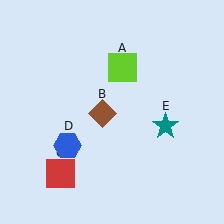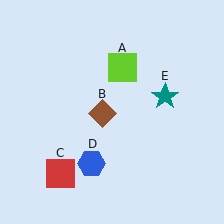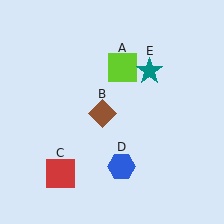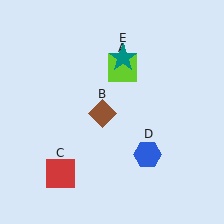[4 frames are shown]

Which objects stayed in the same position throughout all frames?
Lime square (object A) and brown diamond (object B) and red square (object C) remained stationary.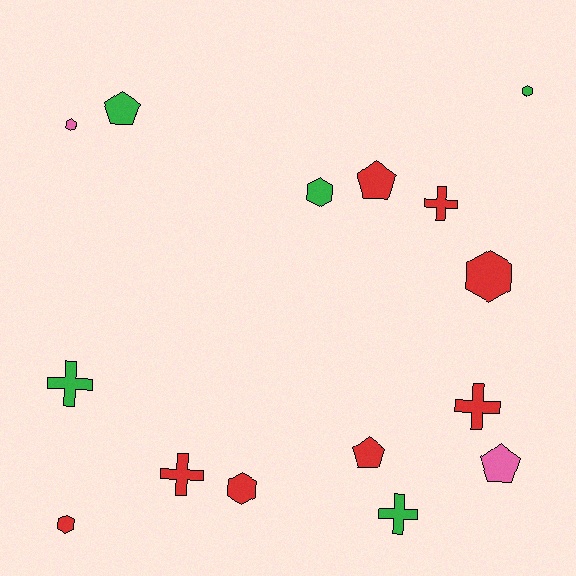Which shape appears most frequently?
Hexagon, with 6 objects.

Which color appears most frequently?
Red, with 8 objects.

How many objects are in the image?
There are 15 objects.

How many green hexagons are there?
There are 2 green hexagons.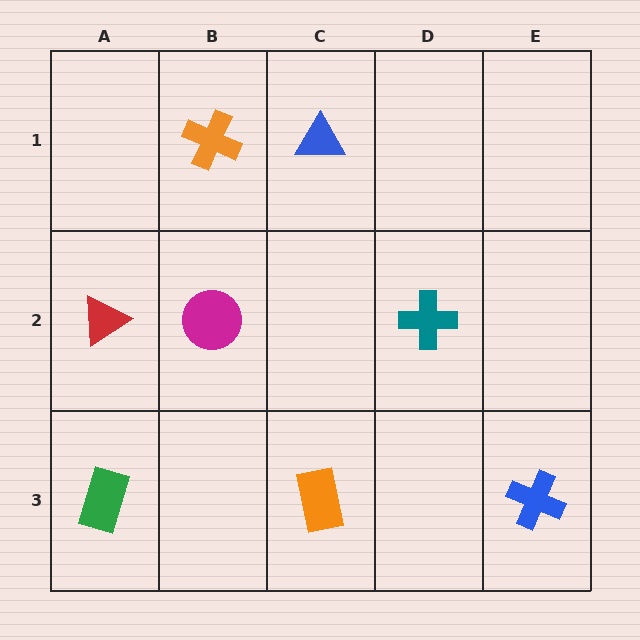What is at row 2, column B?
A magenta circle.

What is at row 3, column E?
A blue cross.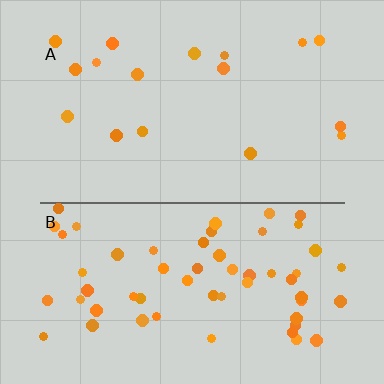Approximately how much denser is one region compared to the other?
Approximately 3.4× — region B over region A.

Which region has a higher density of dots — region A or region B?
B (the bottom).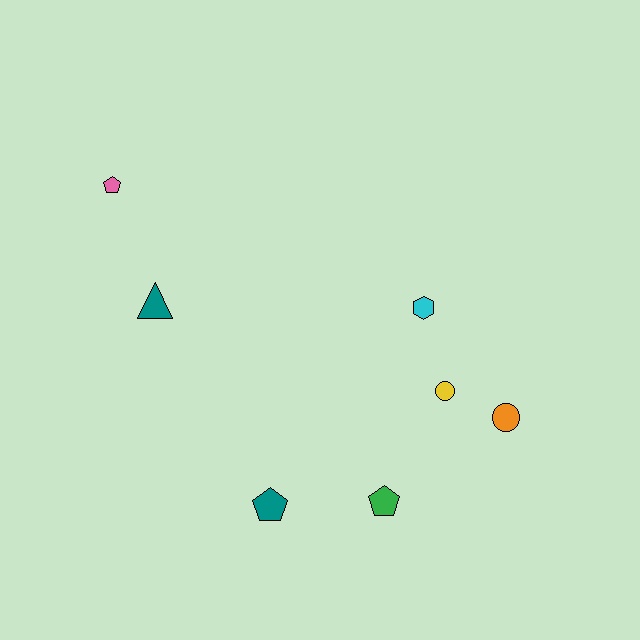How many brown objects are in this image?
There are no brown objects.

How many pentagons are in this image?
There are 3 pentagons.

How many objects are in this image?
There are 7 objects.